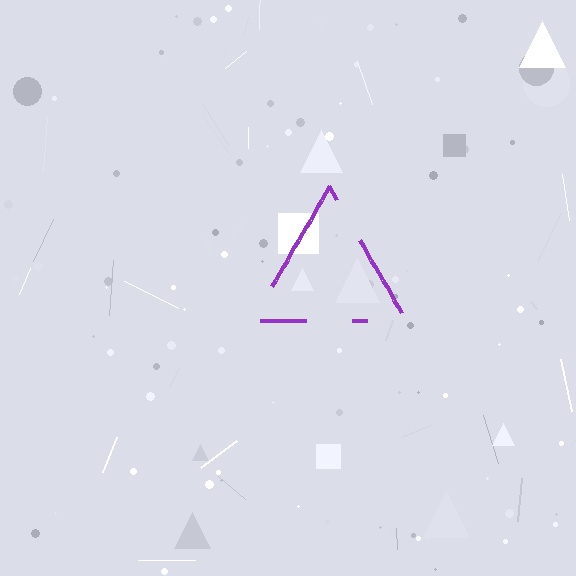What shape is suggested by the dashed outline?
The dashed outline suggests a triangle.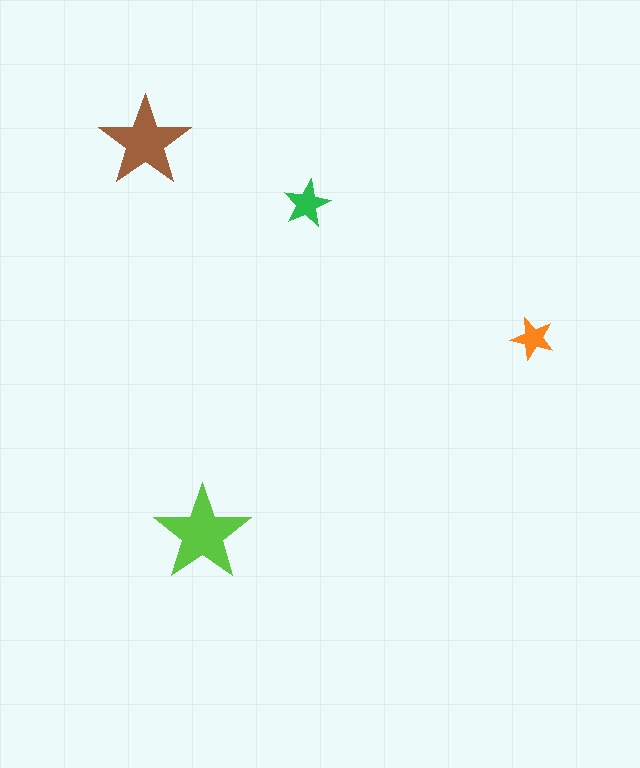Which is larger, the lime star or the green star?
The lime one.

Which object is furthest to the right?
The orange star is rightmost.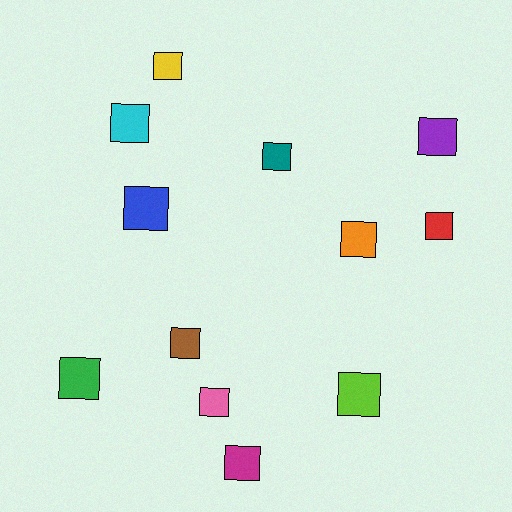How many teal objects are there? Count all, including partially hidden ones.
There is 1 teal object.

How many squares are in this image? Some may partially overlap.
There are 12 squares.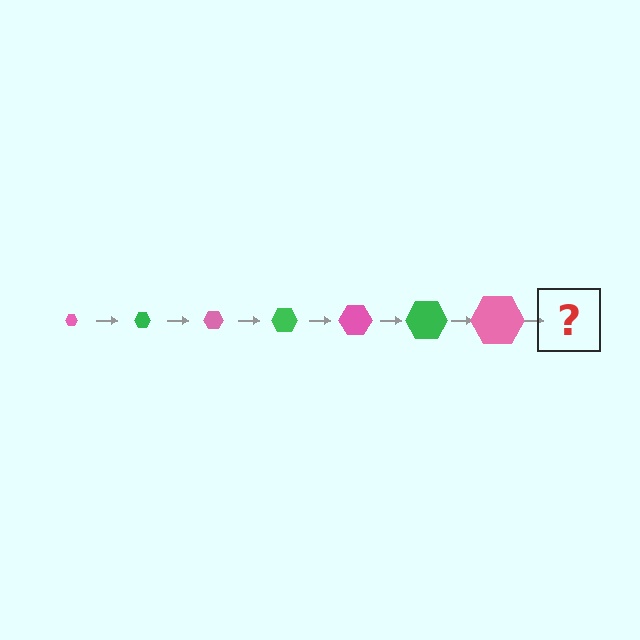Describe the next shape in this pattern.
It should be a green hexagon, larger than the previous one.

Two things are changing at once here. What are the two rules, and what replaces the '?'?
The two rules are that the hexagon grows larger each step and the color cycles through pink and green. The '?' should be a green hexagon, larger than the previous one.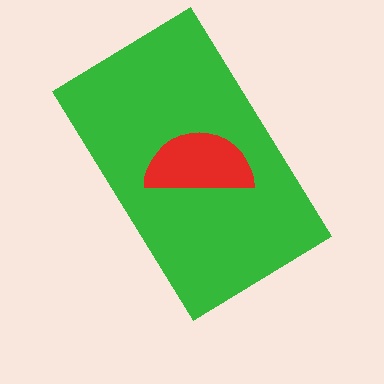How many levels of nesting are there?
2.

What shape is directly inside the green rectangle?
The red semicircle.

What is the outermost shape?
The green rectangle.